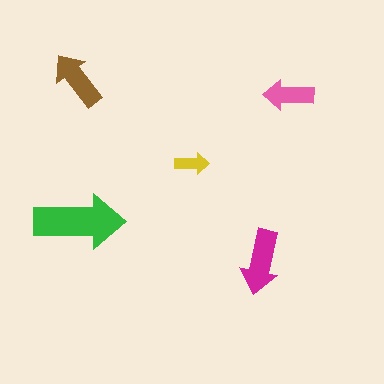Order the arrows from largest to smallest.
the green one, the magenta one, the brown one, the pink one, the yellow one.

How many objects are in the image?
There are 5 objects in the image.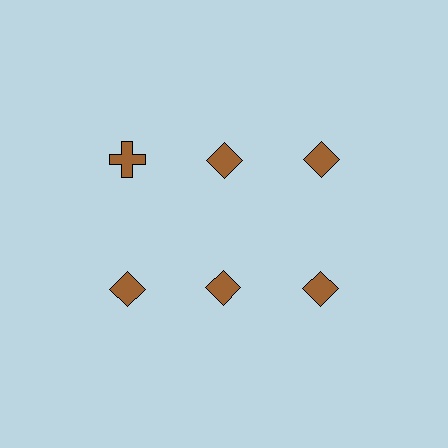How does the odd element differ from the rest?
It has a different shape: cross instead of diamond.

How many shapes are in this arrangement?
There are 6 shapes arranged in a grid pattern.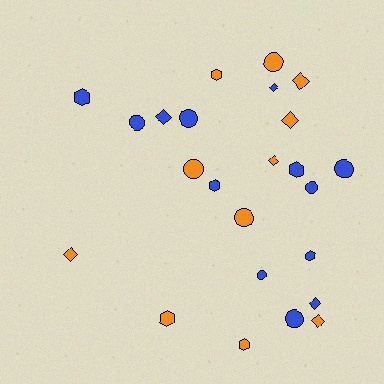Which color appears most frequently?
Blue, with 13 objects.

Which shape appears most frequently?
Circle, with 9 objects.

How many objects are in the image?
There are 24 objects.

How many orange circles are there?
There are 3 orange circles.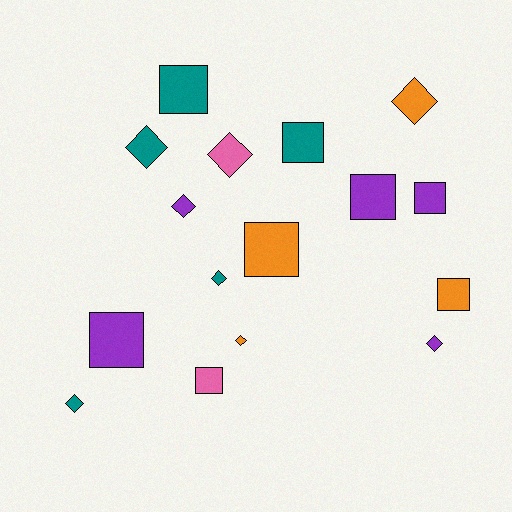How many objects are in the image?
There are 16 objects.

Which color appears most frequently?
Teal, with 5 objects.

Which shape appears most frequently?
Square, with 8 objects.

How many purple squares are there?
There are 3 purple squares.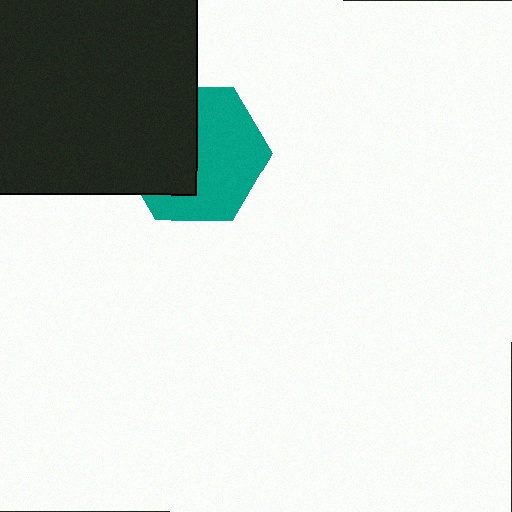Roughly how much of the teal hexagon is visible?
About half of it is visible (roughly 55%).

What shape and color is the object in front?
The object in front is a black square.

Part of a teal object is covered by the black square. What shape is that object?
It is a hexagon.